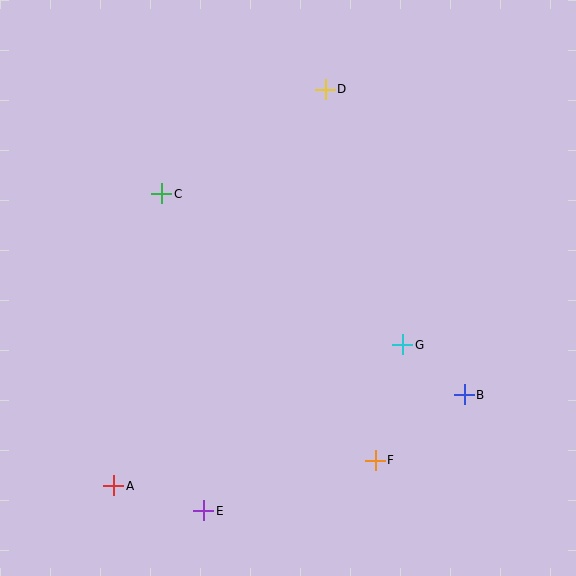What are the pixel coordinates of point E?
Point E is at (204, 511).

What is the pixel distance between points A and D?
The distance between A and D is 449 pixels.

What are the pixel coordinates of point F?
Point F is at (375, 460).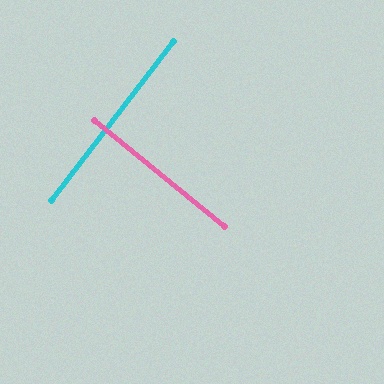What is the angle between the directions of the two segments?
Approximately 89 degrees.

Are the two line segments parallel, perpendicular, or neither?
Perpendicular — they meet at approximately 89°.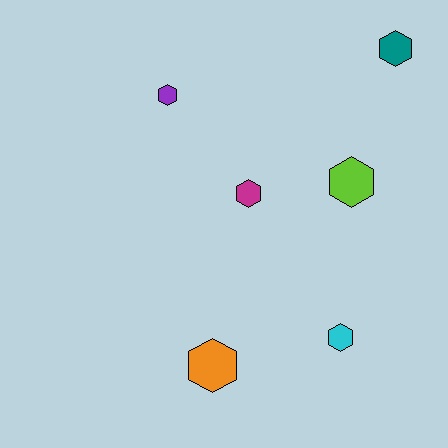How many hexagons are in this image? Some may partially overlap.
There are 6 hexagons.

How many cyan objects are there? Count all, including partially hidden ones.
There is 1 cyan object.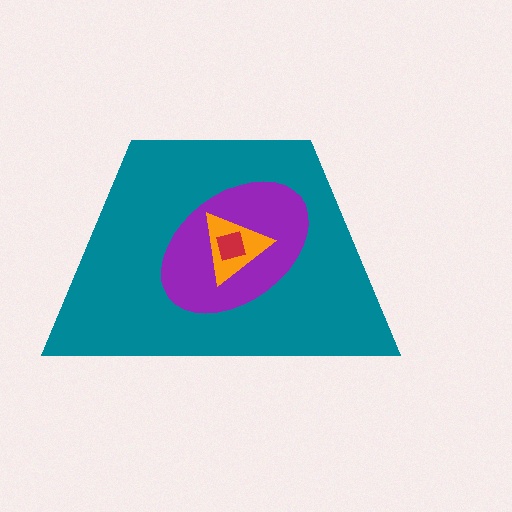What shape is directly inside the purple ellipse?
The orange triangle.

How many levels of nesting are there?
4.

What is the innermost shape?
The red square.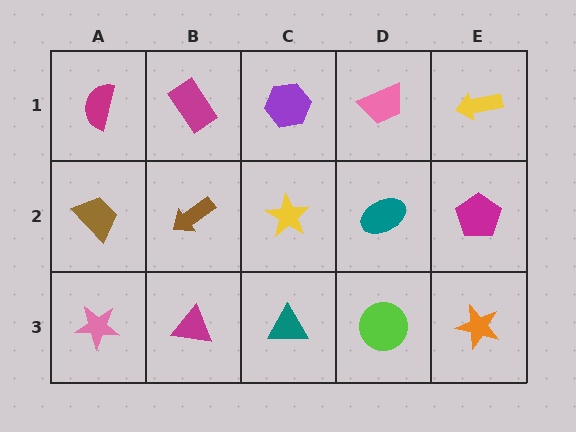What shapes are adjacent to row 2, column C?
A purple hexagon (row 1, column C), a teal triangle (row 3, column C), a brown arrow (row 2, column B), a teal ellipse (row 2, column D).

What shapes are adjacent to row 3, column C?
A yellow star (row 2, column C), a magenta triangle (row 3, column B), a lime circle (row 3, column D).